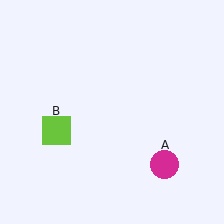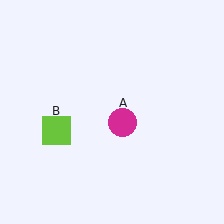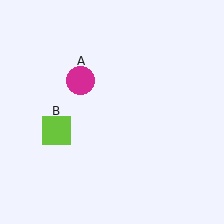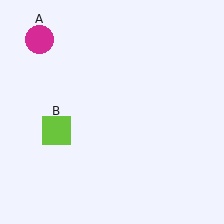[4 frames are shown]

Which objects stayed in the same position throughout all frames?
Lime square (object B) remained stationary.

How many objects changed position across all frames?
1 object changed position: magenta circle (object A).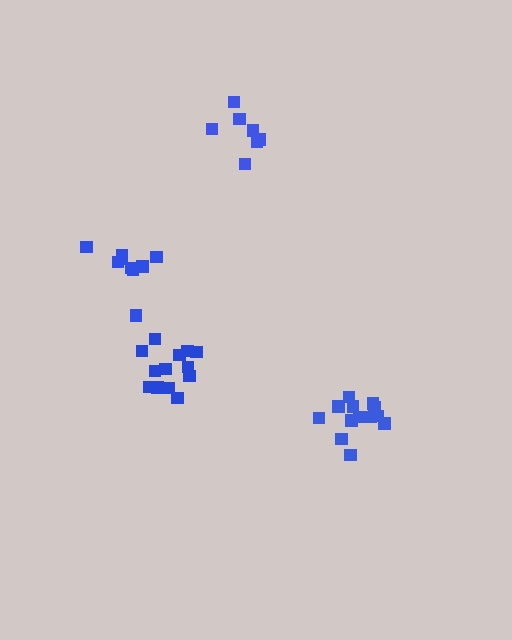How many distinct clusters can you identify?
There are 4 distinct clusters.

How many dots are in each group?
Group 1: 7 dots, Group 2: 13 dots, Group 3: 9 dots, Group 4: 13 dots (42 total).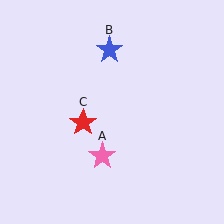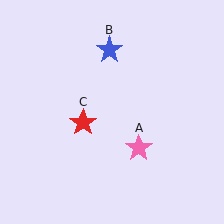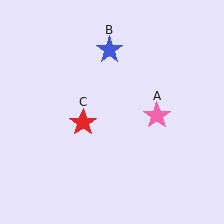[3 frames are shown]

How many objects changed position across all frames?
1 object changed position: pink star (object A).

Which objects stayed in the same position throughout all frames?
Blue star (object B) and red star (object C) remained stationary.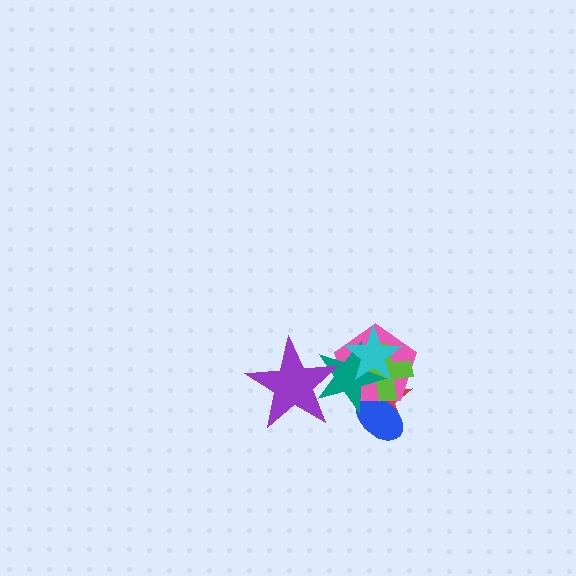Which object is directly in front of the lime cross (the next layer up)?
The teal star is directly in front of the lime cross.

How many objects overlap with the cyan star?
4 objects overlap with the cyan star.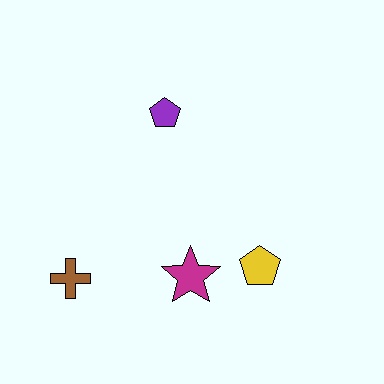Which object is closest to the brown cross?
The magenta star is closest to the brown cross.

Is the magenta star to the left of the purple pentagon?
No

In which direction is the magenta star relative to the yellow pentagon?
The magenta star is to the left of the yellow pentagon.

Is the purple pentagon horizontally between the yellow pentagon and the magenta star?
No